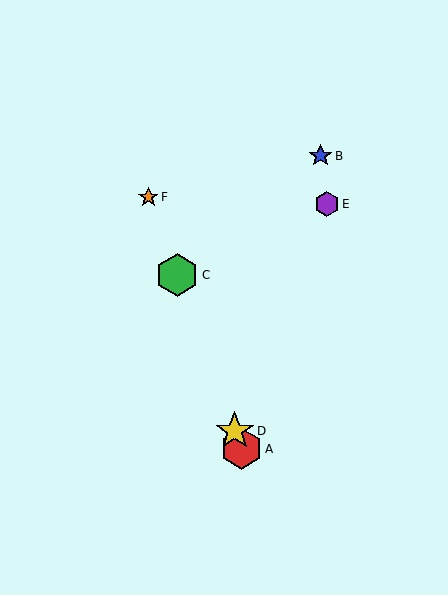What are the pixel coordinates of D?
Object D is at (235, 431).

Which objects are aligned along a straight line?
Objects A, C, D, F are aligned along a straight line.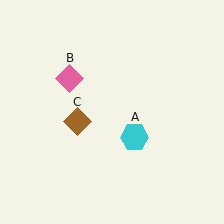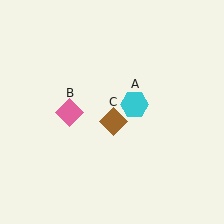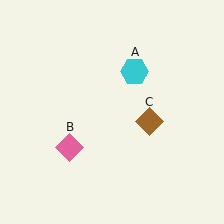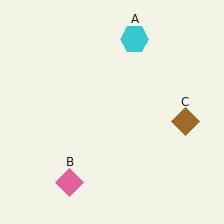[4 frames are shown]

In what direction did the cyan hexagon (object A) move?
The cyan hexagon (object A) moved up.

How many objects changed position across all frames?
3 objects changed position: cyan hexagon (object A), pink diamond (object B), brown diamond (object C).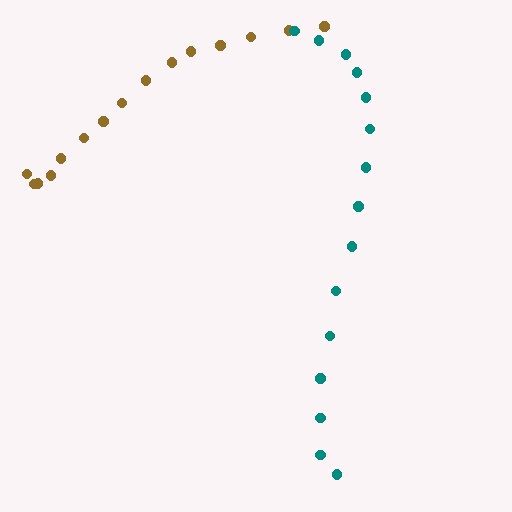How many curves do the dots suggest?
There are 2 distinct paths.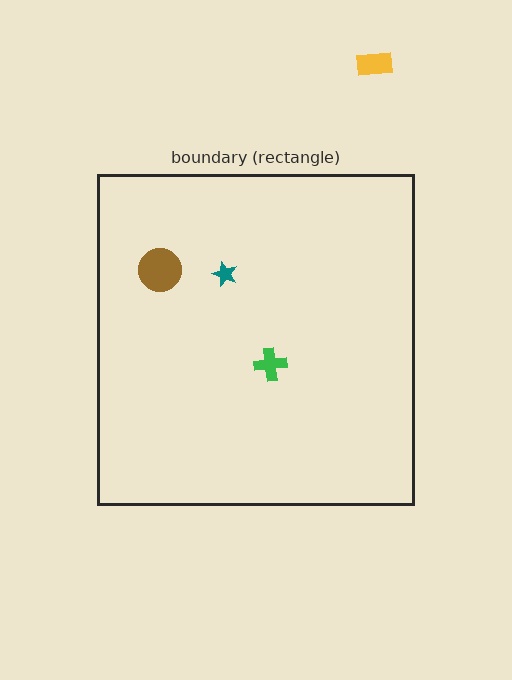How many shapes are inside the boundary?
3 inside, 1 outside.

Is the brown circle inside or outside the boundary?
Inside.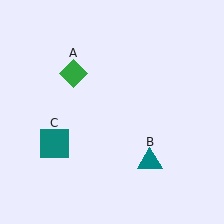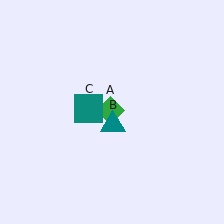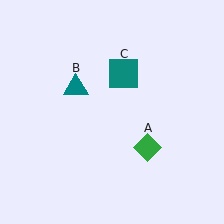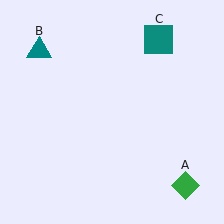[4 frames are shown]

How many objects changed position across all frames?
3 objects changed position: green diamond (object A), teal triangle (object B), teal square (object C).